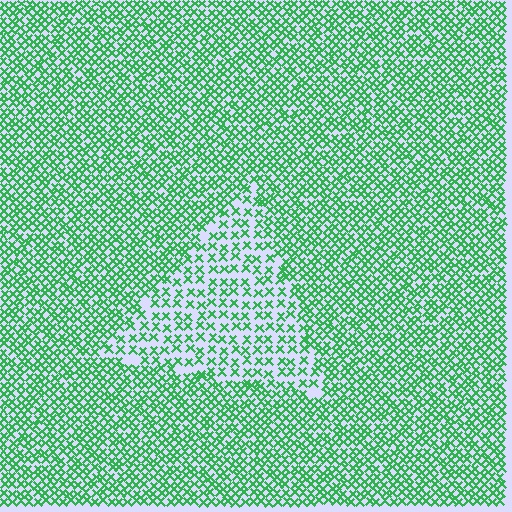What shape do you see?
I see a triangle.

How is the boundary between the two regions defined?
The boundary is defined by a change in element density (approximately 1.9x ratio). All elements are the same color, size, and shape.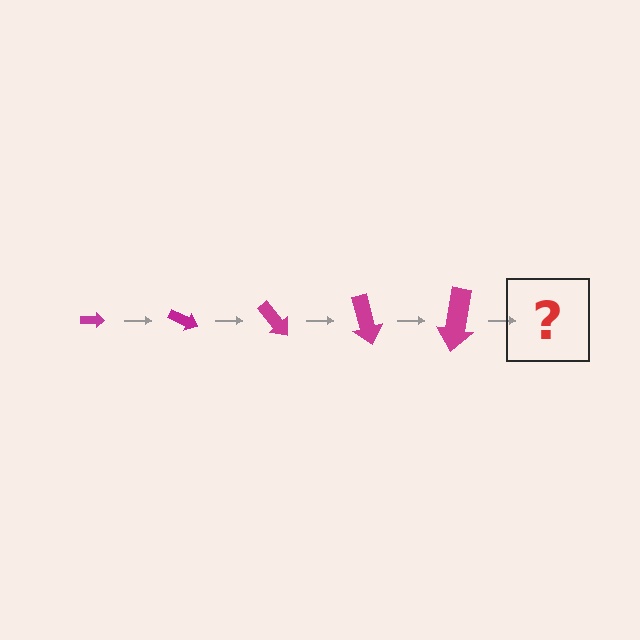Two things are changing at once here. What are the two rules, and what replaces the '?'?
The two rules are that the arrow grows larger each step and it rotates 25 degrees each step. The '?' should be an arrow, larger than the previous one and rotated 125 degrees from the start.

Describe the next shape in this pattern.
It should be an arrow, larger than the previous one and rotated 125 degrees from the start.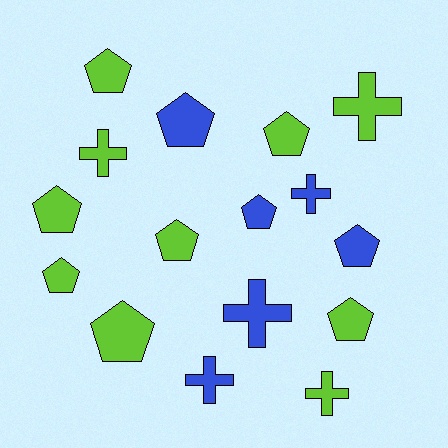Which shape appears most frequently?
Pentagon, with 10 objects.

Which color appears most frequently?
Lime, with 10 objects.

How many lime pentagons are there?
There are 7 lime pentagons.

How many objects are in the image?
There are 16 objects.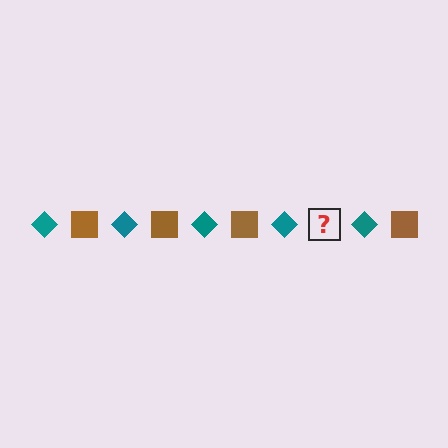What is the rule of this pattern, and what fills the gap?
The rule is that the pattern alternates between teal diamond and brown square. The gap should be filled with a brown square.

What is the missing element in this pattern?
The missing element is a brown square.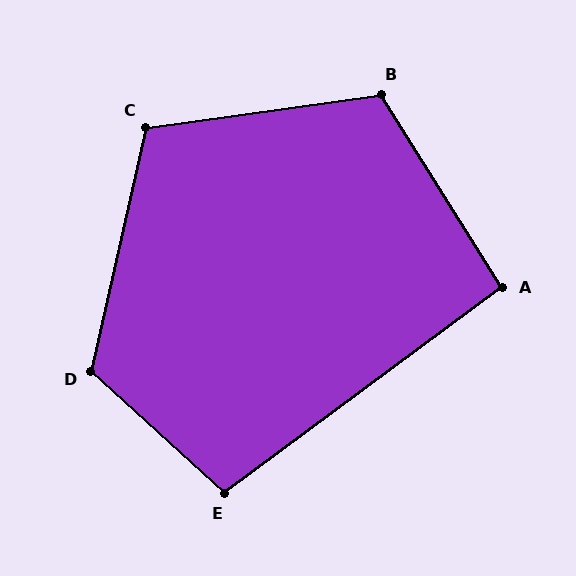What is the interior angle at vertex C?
Approximately 111 degrees (obtuse).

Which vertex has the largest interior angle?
D, at approximately 119 degrees.